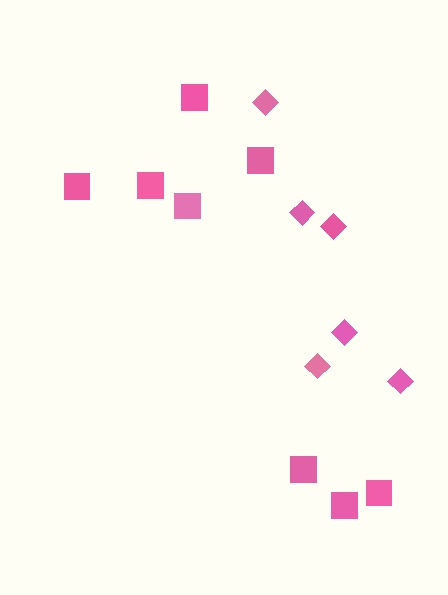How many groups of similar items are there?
There are 2 groups: one group of diamonds (6) and one group of squares (8).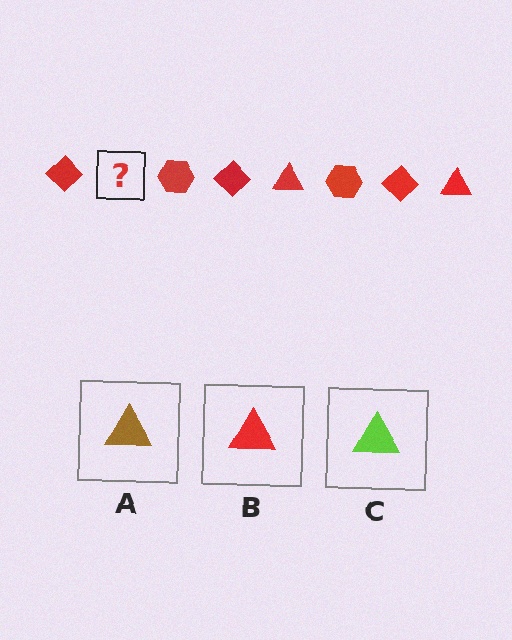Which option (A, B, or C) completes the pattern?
B.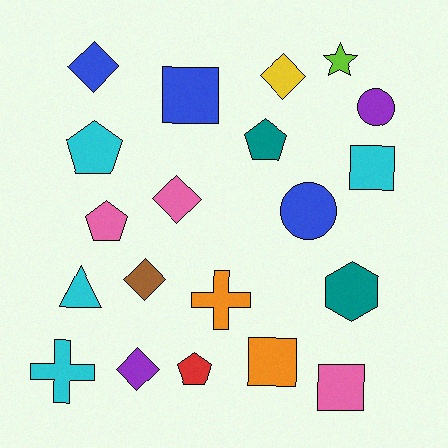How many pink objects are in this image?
There are 3 pink objects.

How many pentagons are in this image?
There are 4 pentagons.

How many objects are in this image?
There are 20 objects.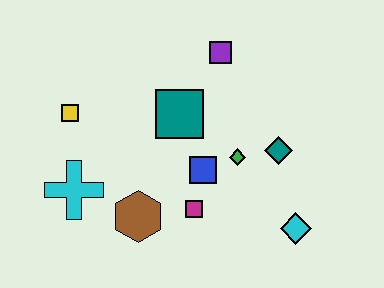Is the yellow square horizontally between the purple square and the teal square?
No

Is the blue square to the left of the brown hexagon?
No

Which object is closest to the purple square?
The teal square is closest to the purple square.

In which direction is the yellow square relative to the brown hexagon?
The yellow square is above the brown hexagon.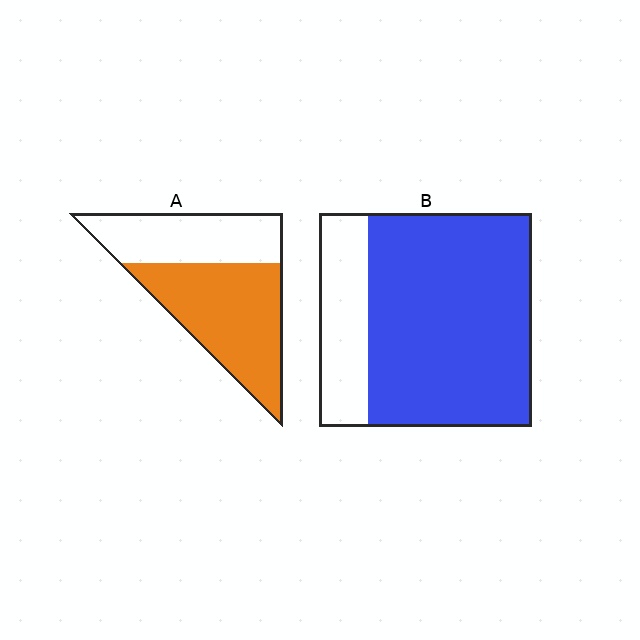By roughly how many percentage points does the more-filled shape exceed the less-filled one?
By roughly 20 percentage points (B over A).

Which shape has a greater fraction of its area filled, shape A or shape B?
Shape B.